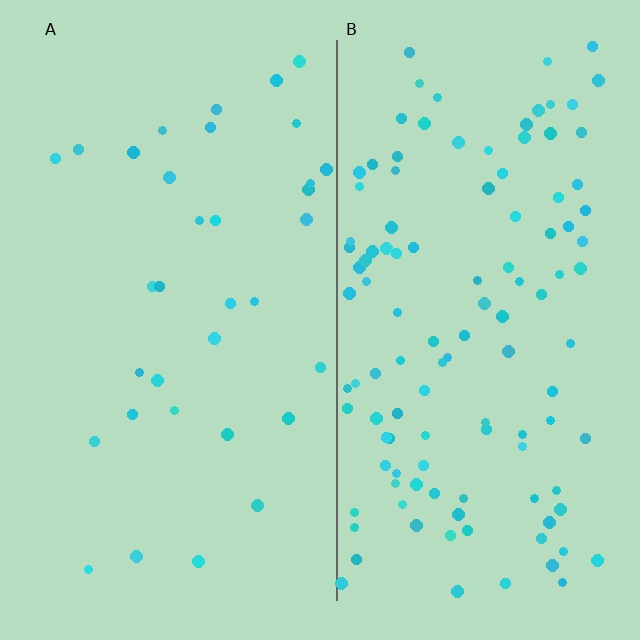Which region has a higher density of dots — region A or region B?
B (the right).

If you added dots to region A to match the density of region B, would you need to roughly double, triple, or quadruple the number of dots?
Approximately triple.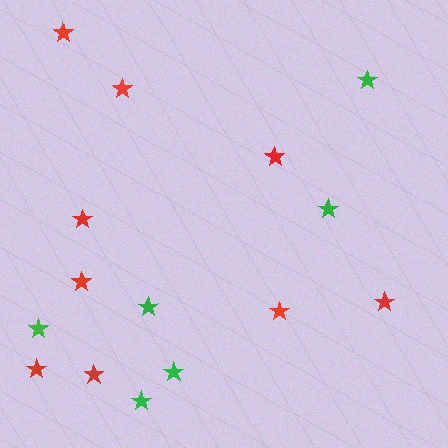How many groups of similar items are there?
There are 2 groups: one group of red stars (9) and one group of green stars (6).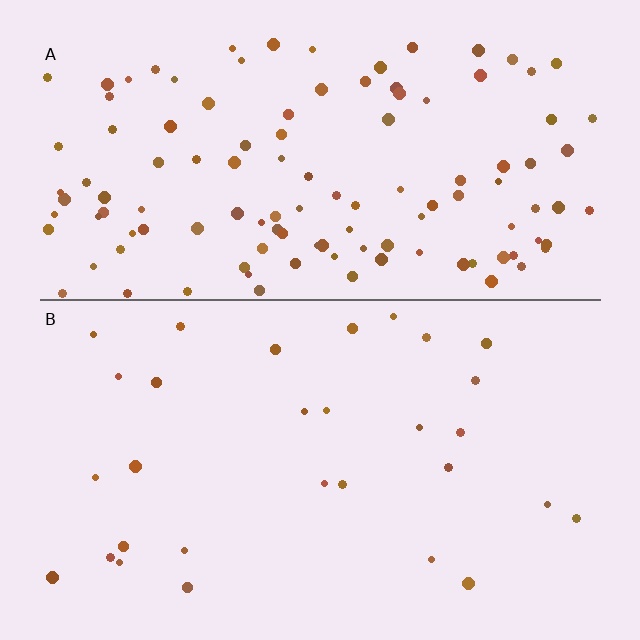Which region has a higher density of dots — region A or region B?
A (the top).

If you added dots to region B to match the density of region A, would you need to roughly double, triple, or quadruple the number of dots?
Approximately quadruple.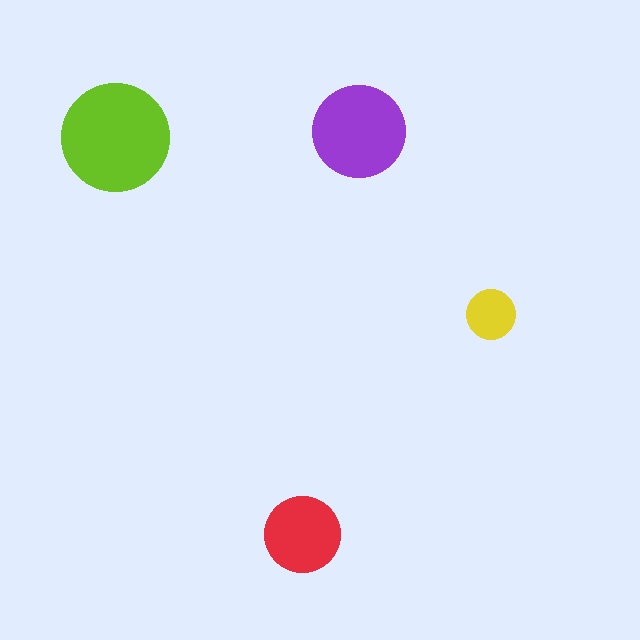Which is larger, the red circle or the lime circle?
The lime one.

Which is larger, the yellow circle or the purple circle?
The purple one.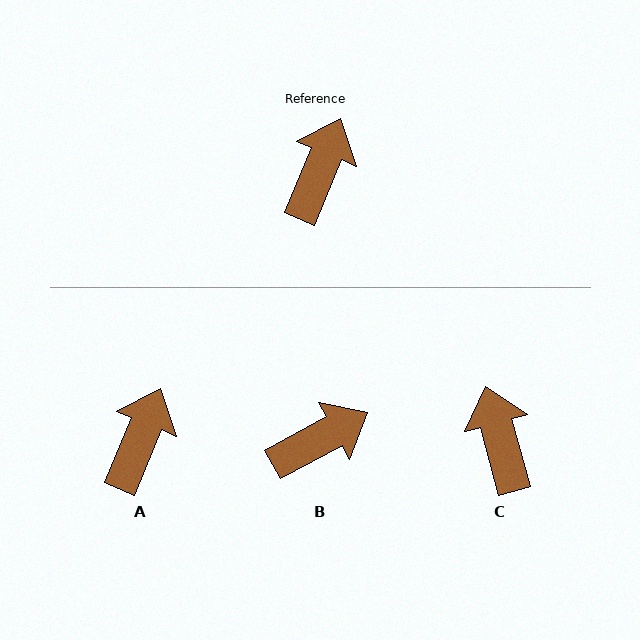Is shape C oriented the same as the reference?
No, it is off by about 38 degrees.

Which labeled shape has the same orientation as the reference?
A.